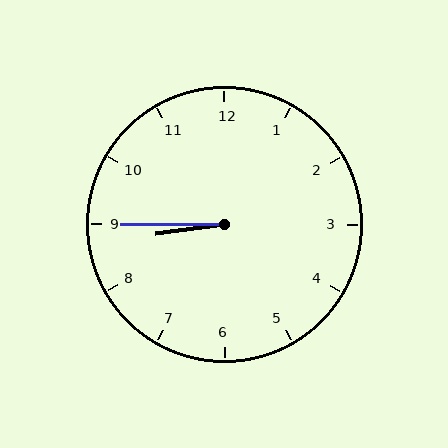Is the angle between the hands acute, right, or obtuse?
It is acute.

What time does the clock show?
8:45.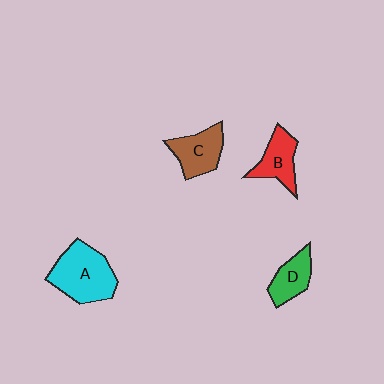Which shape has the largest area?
Shape A (cyan).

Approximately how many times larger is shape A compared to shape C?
Approximately 1.5 times.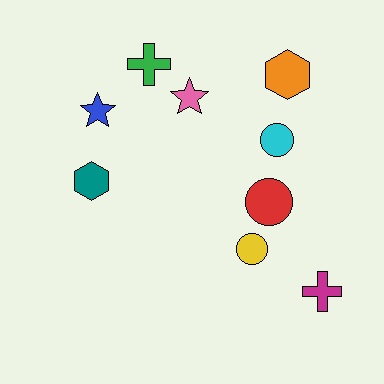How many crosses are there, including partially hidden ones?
There are 2 crosses.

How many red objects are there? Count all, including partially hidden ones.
There is 1 red object.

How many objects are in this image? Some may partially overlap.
There are 9 objects.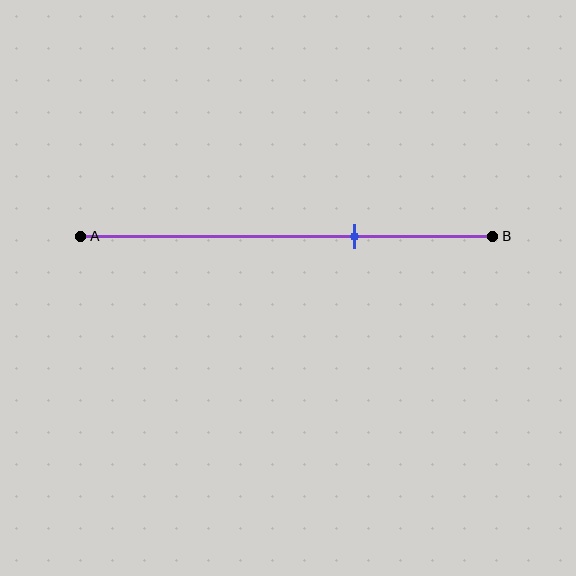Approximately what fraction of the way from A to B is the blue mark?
The blue mark is approximately 65% of the way from A to B.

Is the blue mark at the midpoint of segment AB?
No, the mark is at about 65% from A, not at the 50% midpoint.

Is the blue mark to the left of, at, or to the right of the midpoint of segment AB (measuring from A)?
The blue mark is to the right of the midpoint of segment AB.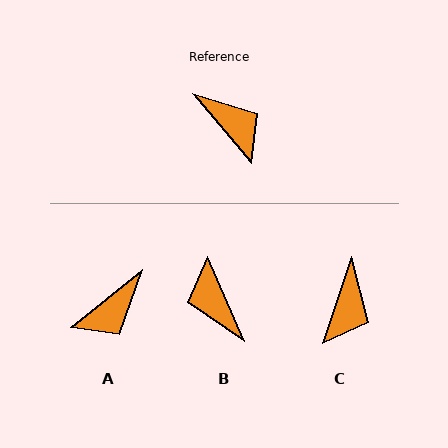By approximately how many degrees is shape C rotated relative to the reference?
Approximately 59 degrees clockwise.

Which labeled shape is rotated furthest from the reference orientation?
B, about 163 degrees away.